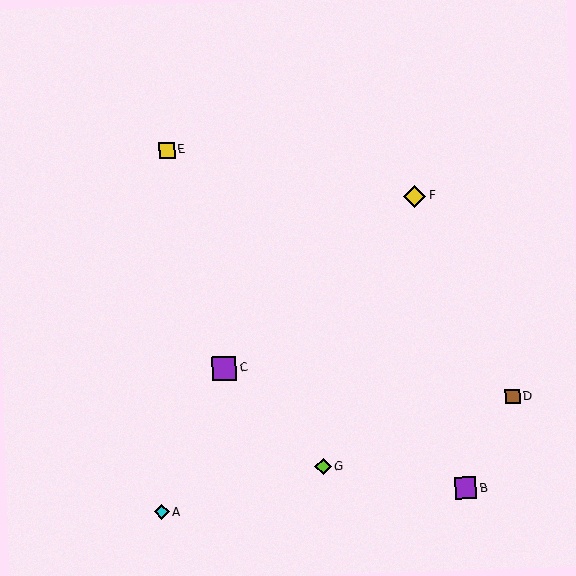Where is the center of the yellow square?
The center of the yellow square is at (167, 150).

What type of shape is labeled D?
Shape D is a brown square.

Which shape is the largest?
The purple square (labeled C) is the largest.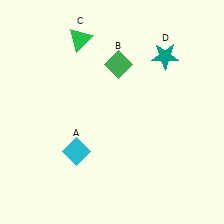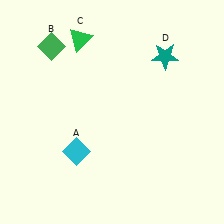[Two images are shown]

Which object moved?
The green diamond (B) moved left.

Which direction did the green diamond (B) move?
The green diamond (B) moved left.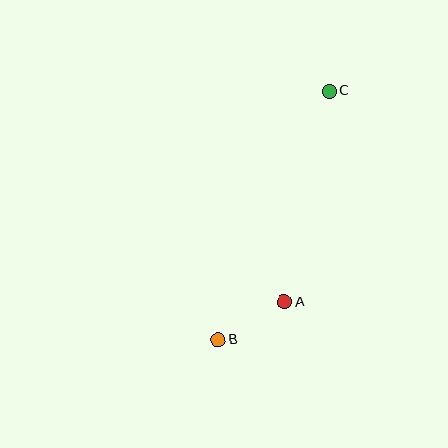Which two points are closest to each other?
Points A and B are closest to each other.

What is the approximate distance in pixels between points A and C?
The distance between A and C is approximately 216 pixels.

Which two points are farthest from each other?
Points B and C are farthest from each other.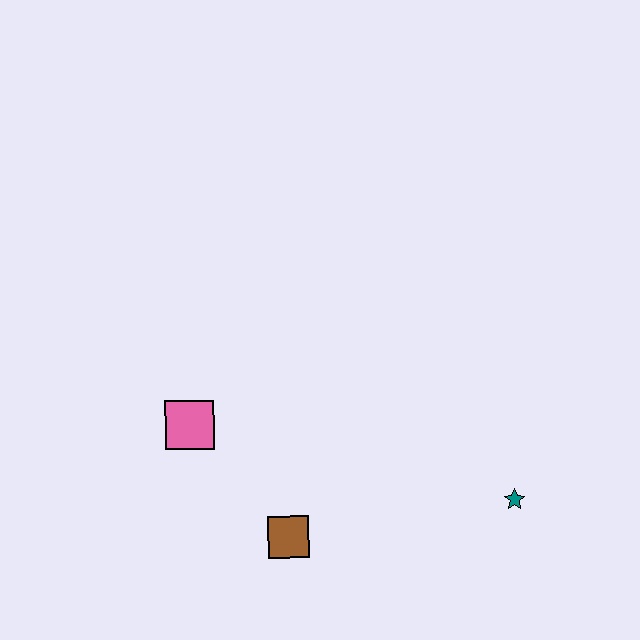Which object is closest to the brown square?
The pink square is closest to the brown square.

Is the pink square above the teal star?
Yes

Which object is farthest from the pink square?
The teal star is farthest from the pink square.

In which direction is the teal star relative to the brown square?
The teal star is to the right of the brown square.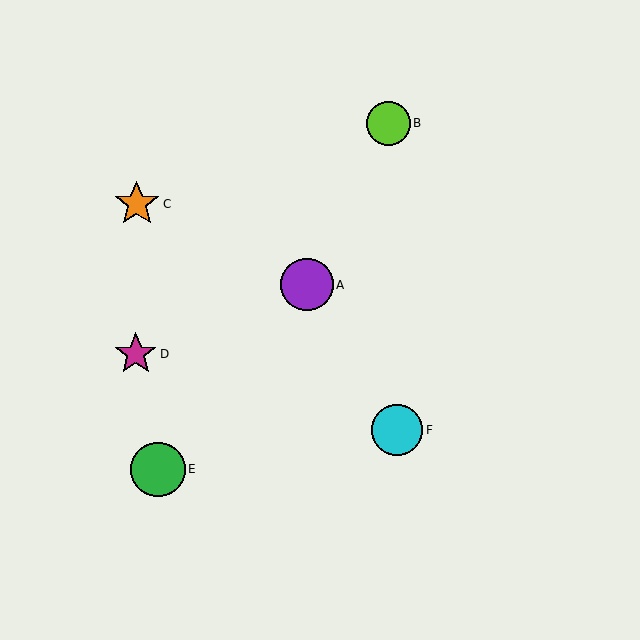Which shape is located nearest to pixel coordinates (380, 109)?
The lime circle (labeled B) at (388, 123) is nearest to that location.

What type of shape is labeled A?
Shape A is a purple circle.